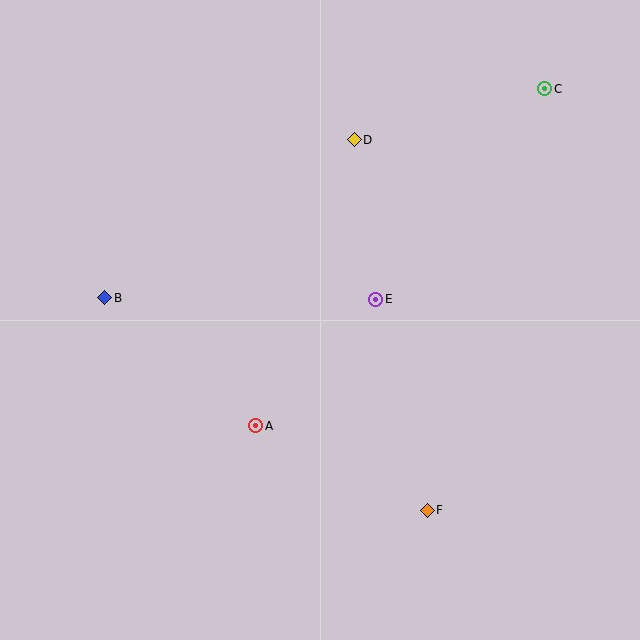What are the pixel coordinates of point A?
Point A is at (256, 426).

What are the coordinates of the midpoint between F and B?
The midpoint between F and B is at (266, 404).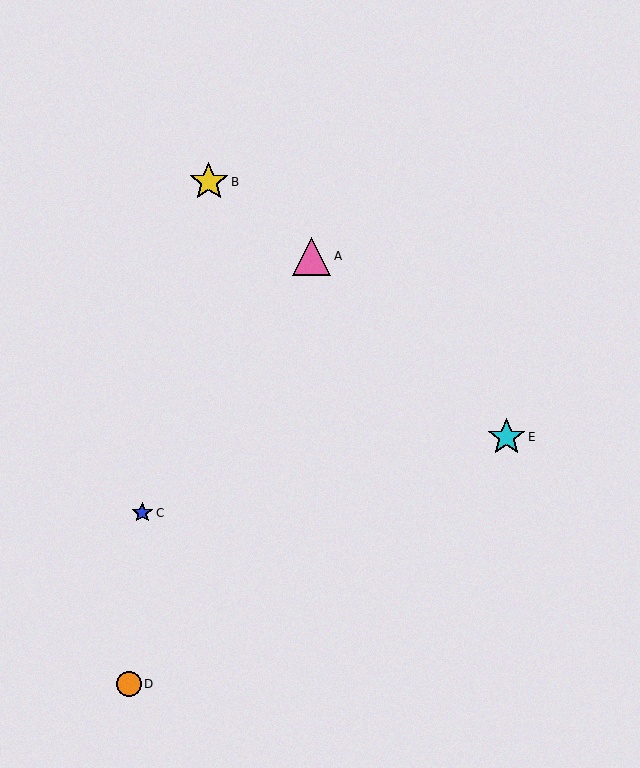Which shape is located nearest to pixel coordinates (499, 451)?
The cyan star (labeled E) at (506, 437) is nearest to that location.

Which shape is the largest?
The yellow star (labeled B) is the largest.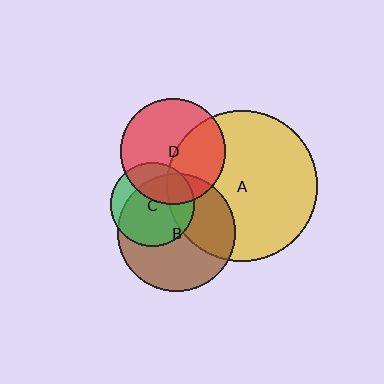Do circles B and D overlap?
Yes.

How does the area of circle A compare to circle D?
Approximately 2.1 times.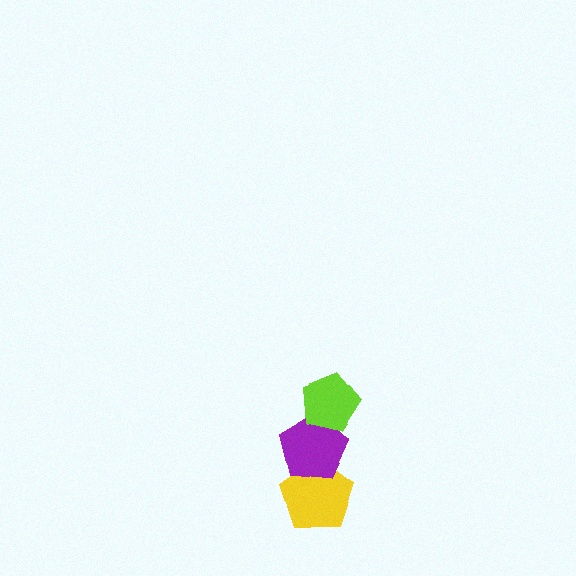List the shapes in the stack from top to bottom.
From top to bottom: the lime pentagon, the purple pentagon, the yellow pentagon.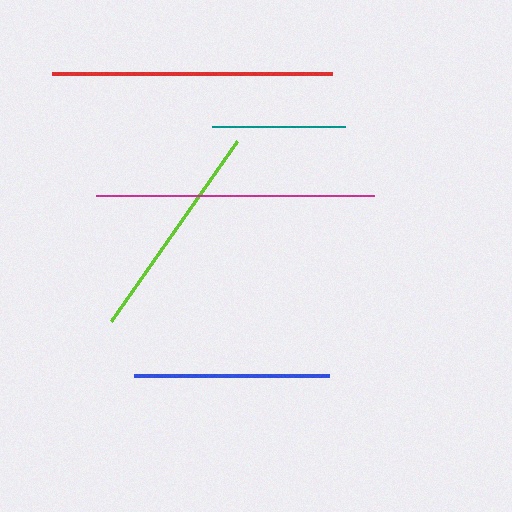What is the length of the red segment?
The red segment is approximately 280 pixels long.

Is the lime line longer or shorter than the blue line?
The lime line is longer than the blue line.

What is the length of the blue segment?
The blue segment is approximately 194 pixels long.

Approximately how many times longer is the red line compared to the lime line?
The red line is approximately 1.3 times the length of the lime line.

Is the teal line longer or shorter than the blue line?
The blue line is longer than the teal line.